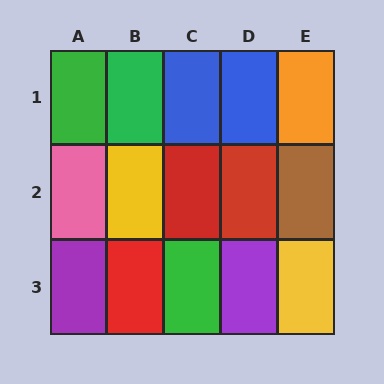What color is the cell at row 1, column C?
Blue.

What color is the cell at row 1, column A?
Green.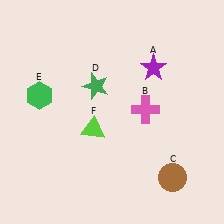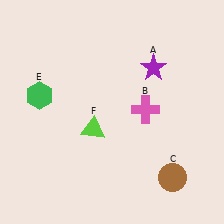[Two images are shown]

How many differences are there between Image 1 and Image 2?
There is 1 difference between the two images.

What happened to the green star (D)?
The green star (D) was removed in Image 2. It was in the top-left area of Image 1.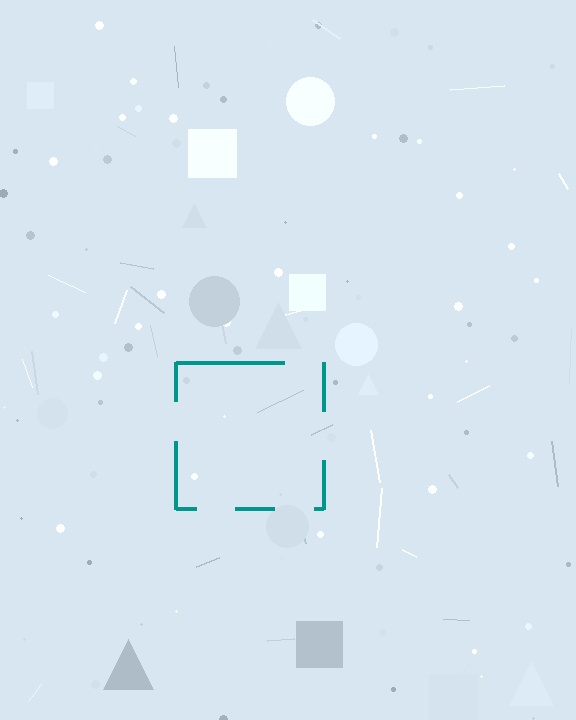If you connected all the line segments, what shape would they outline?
They would outline a square.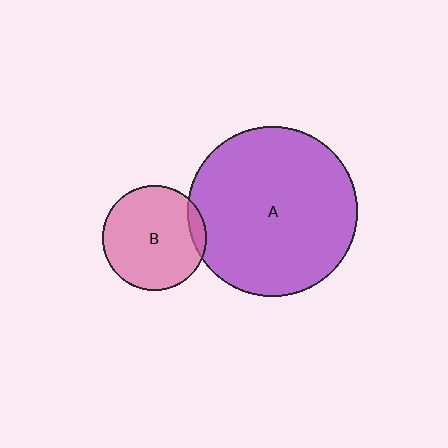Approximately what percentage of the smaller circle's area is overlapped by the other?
Approximately 10%.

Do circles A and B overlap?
Yes.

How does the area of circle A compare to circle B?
Approximately 2.6 times.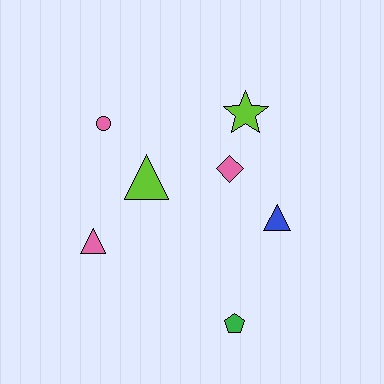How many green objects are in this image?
There is 1 green object.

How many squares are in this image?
There are no squares.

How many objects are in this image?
There are 7 objects.